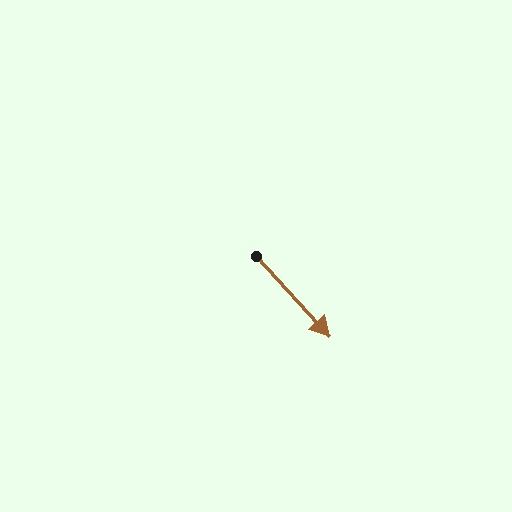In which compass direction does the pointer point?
Southeast.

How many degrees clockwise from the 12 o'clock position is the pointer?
Approximately 137 degrees.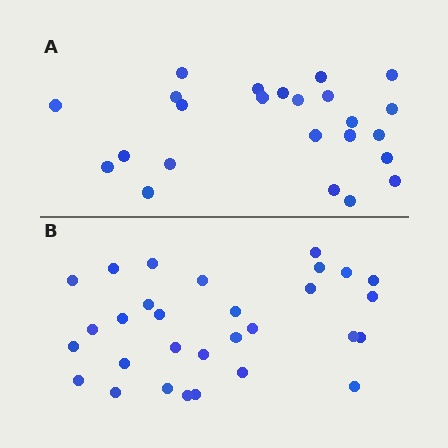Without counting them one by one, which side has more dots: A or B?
Region B (the bottom region) has more dots.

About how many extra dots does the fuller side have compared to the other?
Region B has about 6 more dots than region A.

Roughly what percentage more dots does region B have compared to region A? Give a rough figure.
About 25% more.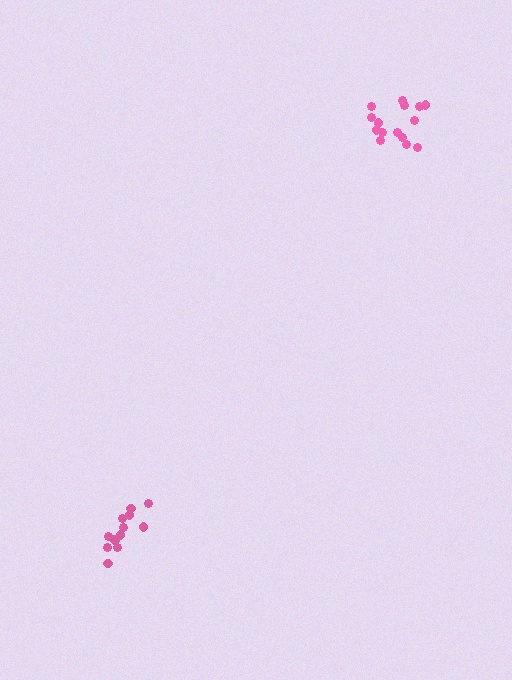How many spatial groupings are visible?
There are 2 spatial groupings.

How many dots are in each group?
Group 1: 15 dots, Group 2: 13 dots (28 total).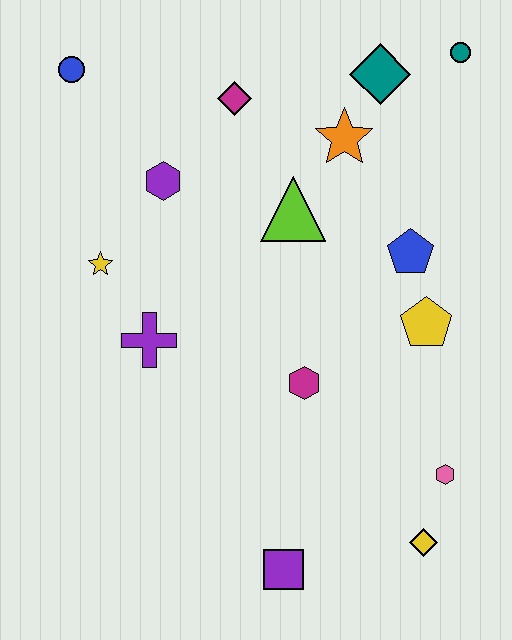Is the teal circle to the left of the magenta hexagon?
No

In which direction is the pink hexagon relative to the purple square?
The pink hexagon is to the right of the purple square.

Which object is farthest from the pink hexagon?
The blue circle is farthest from the pink hexagon.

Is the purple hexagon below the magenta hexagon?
No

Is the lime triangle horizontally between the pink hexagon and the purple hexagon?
Yes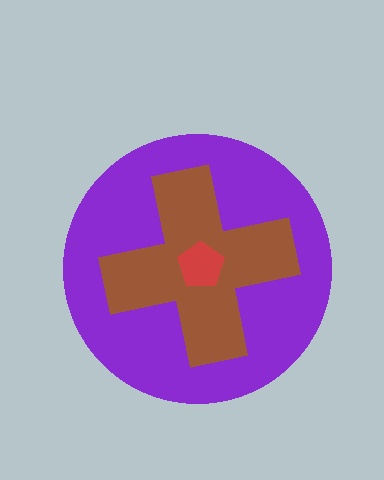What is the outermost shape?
The purple circle.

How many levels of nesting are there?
3.